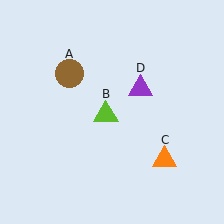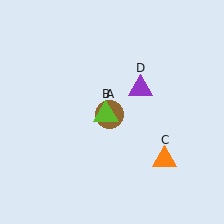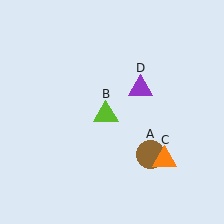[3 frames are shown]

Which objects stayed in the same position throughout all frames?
Lime triangle (object B) and orange triangle (object C) and purple triangle (object D) remained stationary.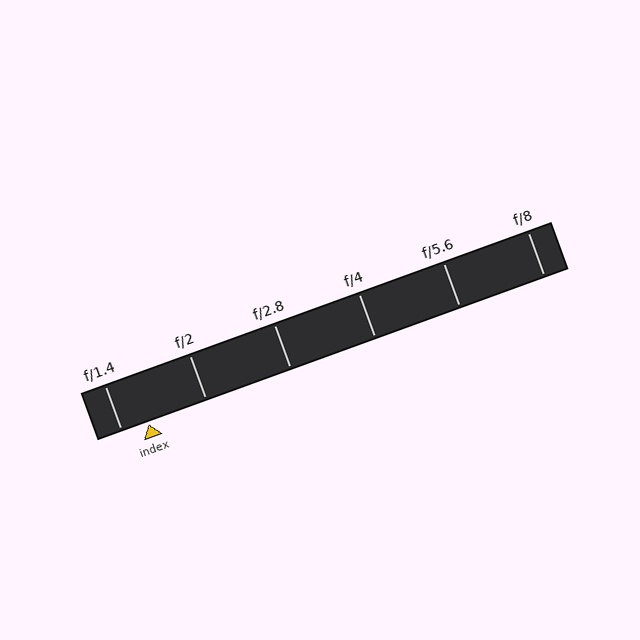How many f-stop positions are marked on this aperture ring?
There are 6 f-stop positions marked.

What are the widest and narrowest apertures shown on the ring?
The widest aperture shown is f/1.4 and the narrowest is f/8.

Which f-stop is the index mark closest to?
The index mark is closest to f/1.4.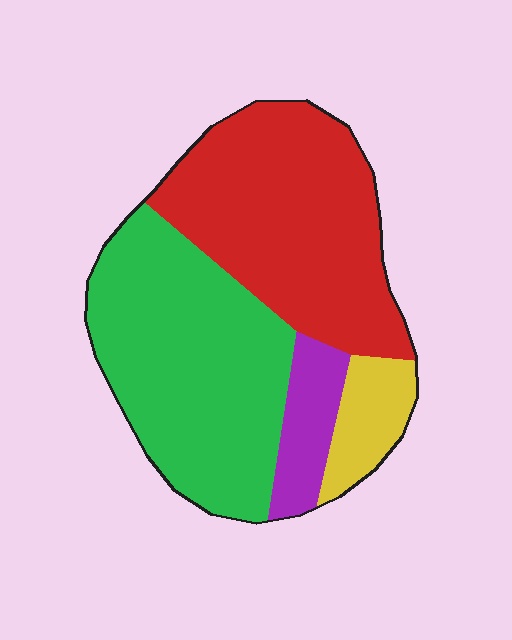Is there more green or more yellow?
Green.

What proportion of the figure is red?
Red covers 40% of the figure.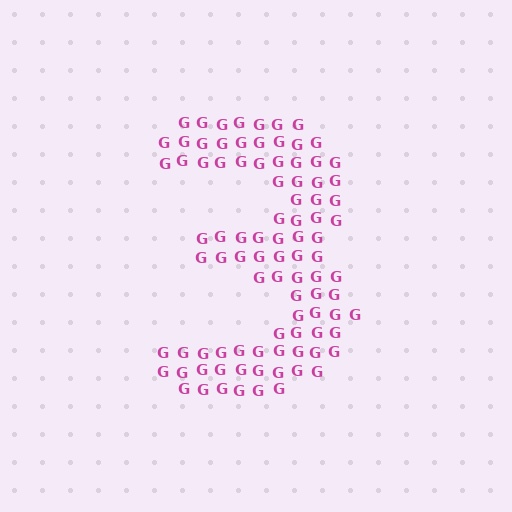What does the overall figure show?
The overall figure shows the digit 3.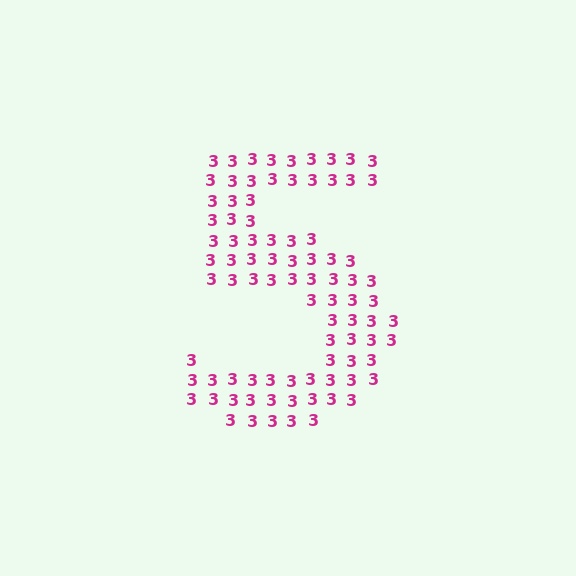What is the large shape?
The large shape is the digit 5.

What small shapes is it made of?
It is made of small digit 3's.